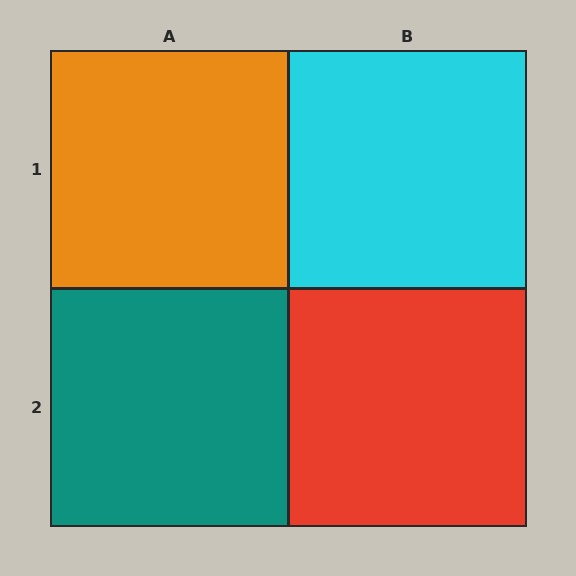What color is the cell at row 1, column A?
Orange.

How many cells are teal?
1 cell is teal.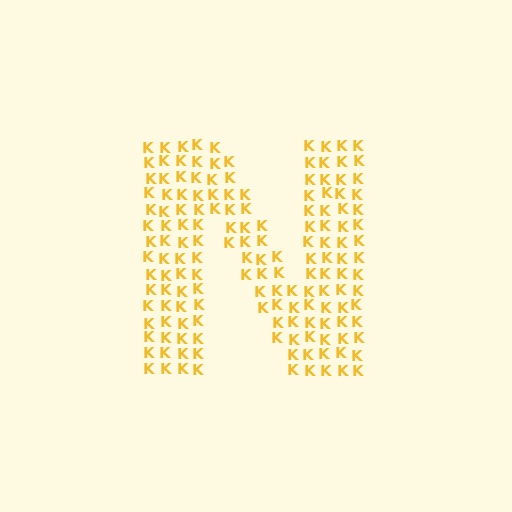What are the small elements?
The small elements are letter K's.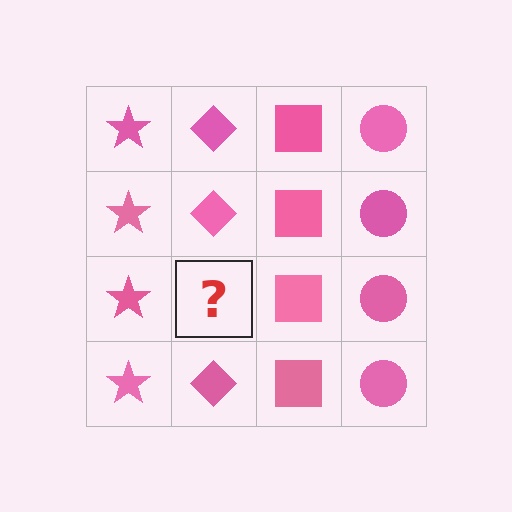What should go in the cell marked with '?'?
The missing cell should contain a pink diamond.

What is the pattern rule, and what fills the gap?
The rule is that each column has a consistent shape. The gap should be filled with a pink diamond.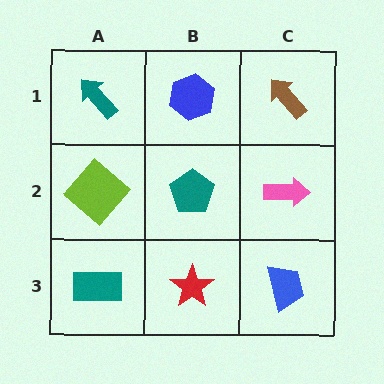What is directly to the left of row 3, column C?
A red star.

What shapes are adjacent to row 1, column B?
A teal pentagon (row 2, column B), a teal arrow (row 1, column A), a brown arrow (row 1, column C).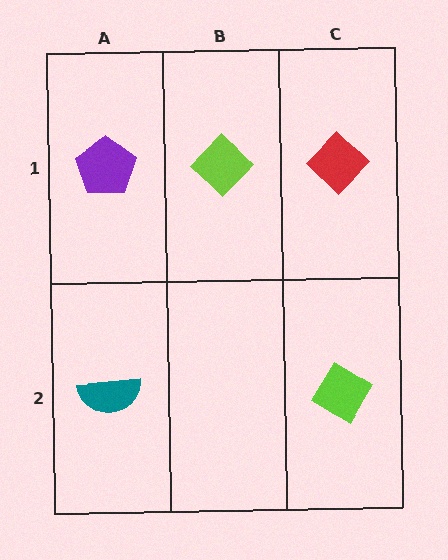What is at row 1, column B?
A lime diamond.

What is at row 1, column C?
A red diamond.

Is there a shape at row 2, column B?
No, that cell is empty.